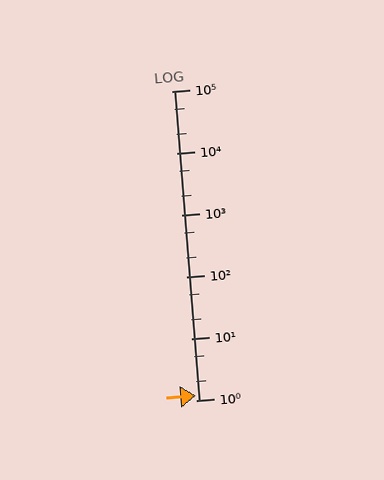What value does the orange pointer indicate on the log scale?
The pointer indicates approximately 1.2.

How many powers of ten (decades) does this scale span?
The scale spans 5 decades, from 1 to 100000.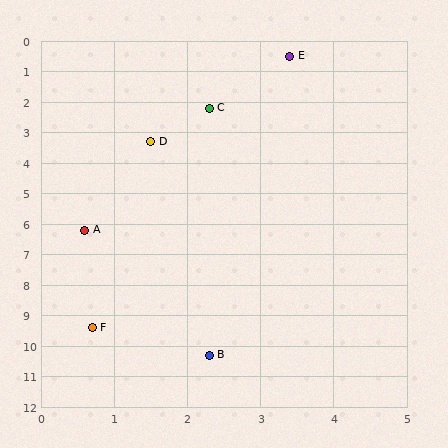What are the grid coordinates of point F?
Point F is at approximately (0.7, 9.4).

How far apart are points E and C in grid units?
Points E and C are about 2.0 grid units apart.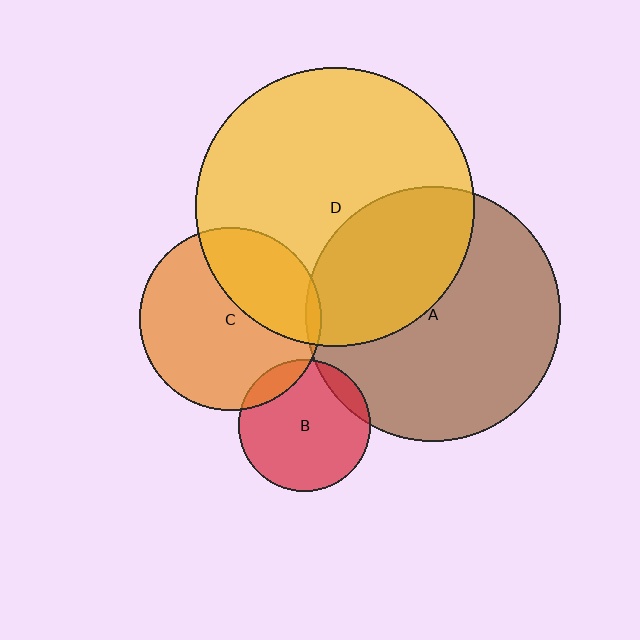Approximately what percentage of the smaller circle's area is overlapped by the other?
Approximately 5%.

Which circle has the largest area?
Circle D (yellow).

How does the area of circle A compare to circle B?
Approximately 3.7 times.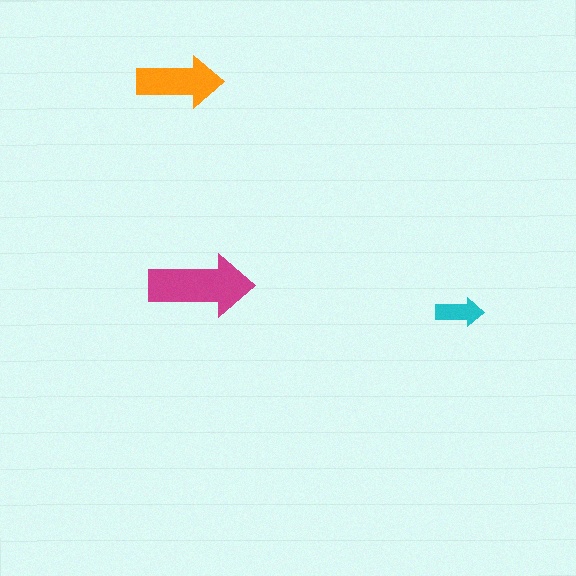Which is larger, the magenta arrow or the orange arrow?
The magenta one.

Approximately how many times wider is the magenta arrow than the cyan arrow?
About 2 times wider.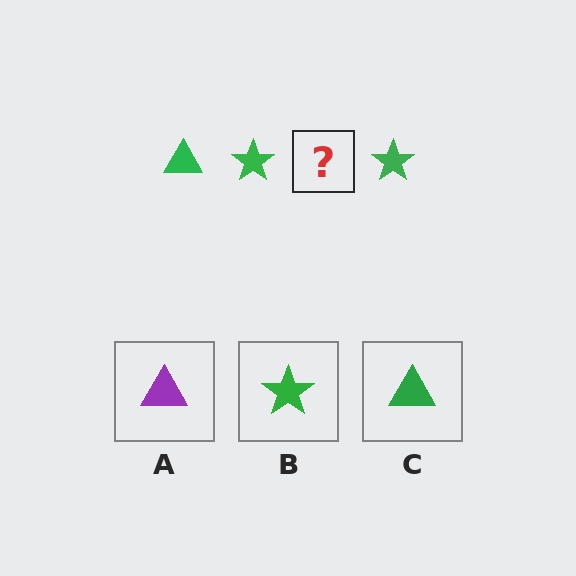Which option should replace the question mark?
Option C.